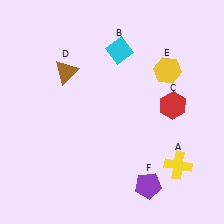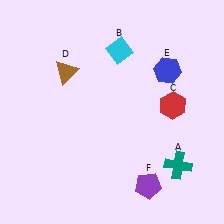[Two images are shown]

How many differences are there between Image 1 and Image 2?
There are 2 differences between the two images.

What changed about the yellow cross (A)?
In Image 1, A is yellow. In Image 2, it changed to teal.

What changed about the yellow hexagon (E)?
In Image 1, E is yellow. In Image 2, it changed to blue.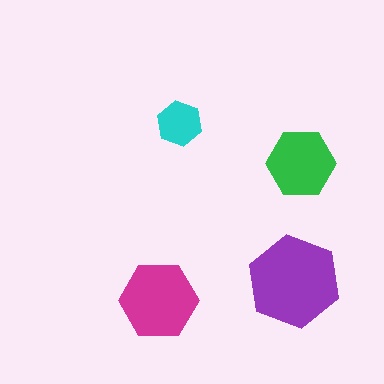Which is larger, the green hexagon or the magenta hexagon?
The magenta one.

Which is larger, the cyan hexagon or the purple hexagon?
The purple one.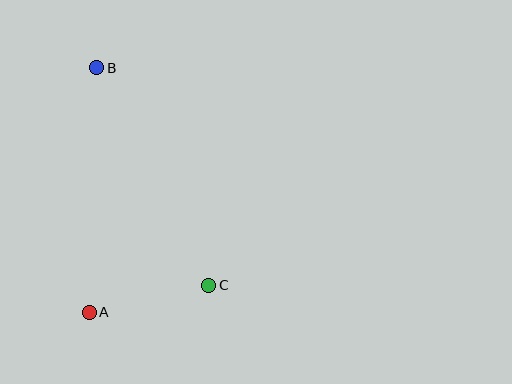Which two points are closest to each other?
Points A and C are closest to each other.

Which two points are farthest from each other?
Points B and C are farthest from each other.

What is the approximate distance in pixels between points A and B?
The distance between A and B is approximately 244 pixels.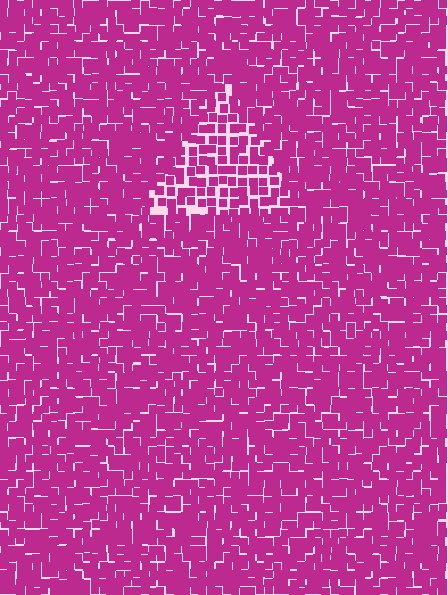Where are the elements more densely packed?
The elements are more densely packed outside the triangle boundary.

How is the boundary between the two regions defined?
The boundary is defined by a change in element density (approximately 1.6x ratio). All elements are the same color, size, and shape.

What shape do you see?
I see a triangle.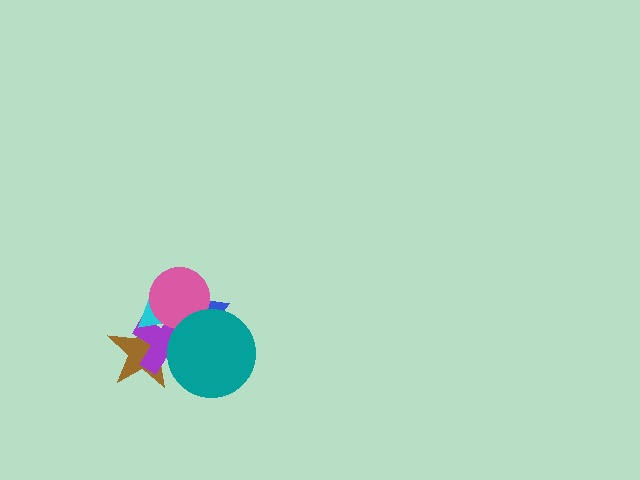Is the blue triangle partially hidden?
Yes, it is partially covered by another shape.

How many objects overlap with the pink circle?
4 objects overlap with the pink circle.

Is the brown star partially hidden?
Yes, it is partially covered by another shape.